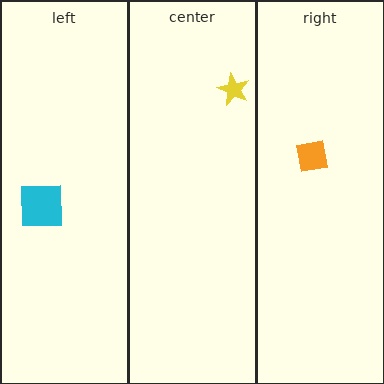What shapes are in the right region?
The orange square.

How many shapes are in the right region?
1.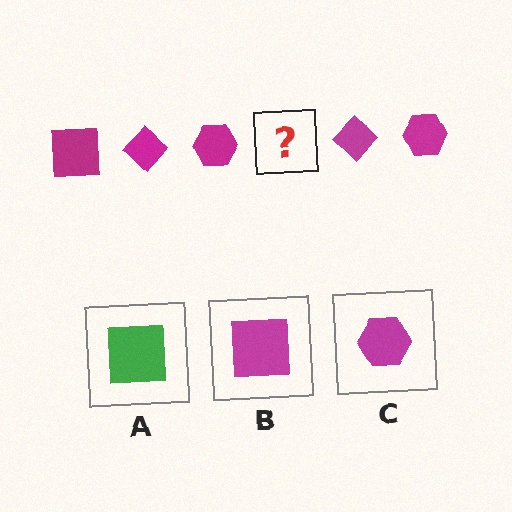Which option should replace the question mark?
Option B.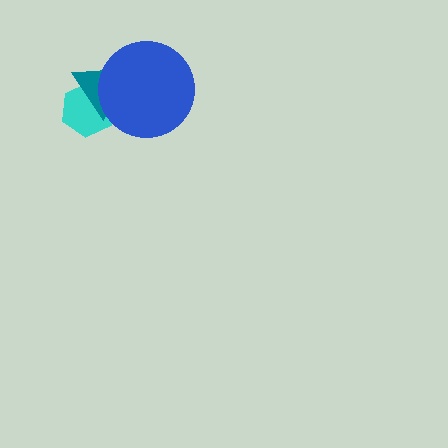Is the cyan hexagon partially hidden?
Yes, it is partially covered by another shape.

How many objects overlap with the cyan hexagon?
2 objects overlap with the cyan hexagon.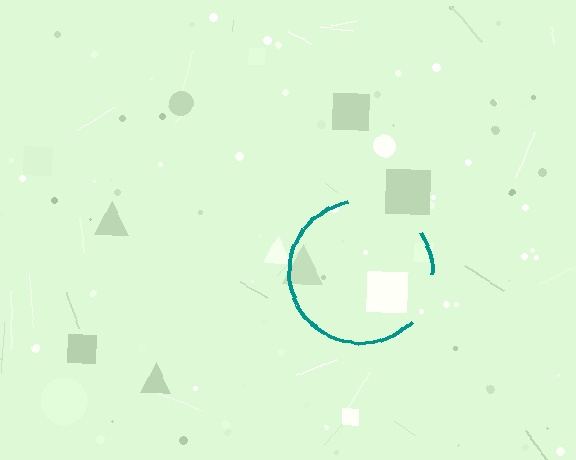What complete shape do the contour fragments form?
The contour fragments form a circle.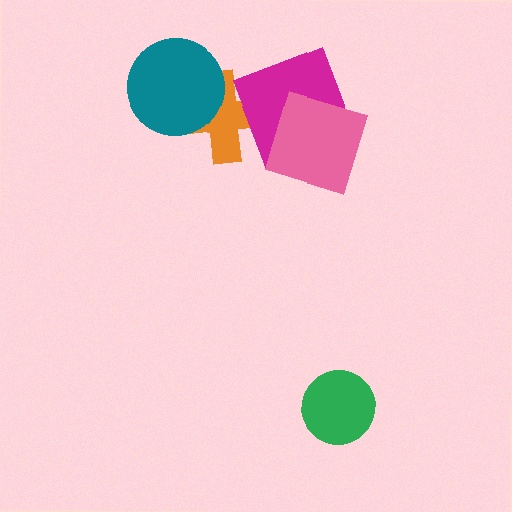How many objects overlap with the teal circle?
1 object overlaps with the teal circle.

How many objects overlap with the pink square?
1 object overlaps with the pink square.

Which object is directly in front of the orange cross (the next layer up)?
The teal circle is directly in front of the orange cross.